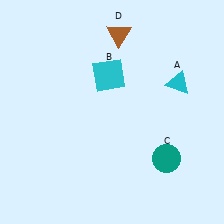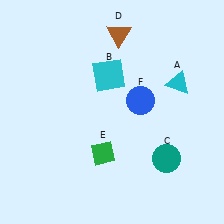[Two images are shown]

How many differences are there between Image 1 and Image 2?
There are 2 differences between the two images.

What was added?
A green diamond (E), a blue circle (F) were added in Image 2.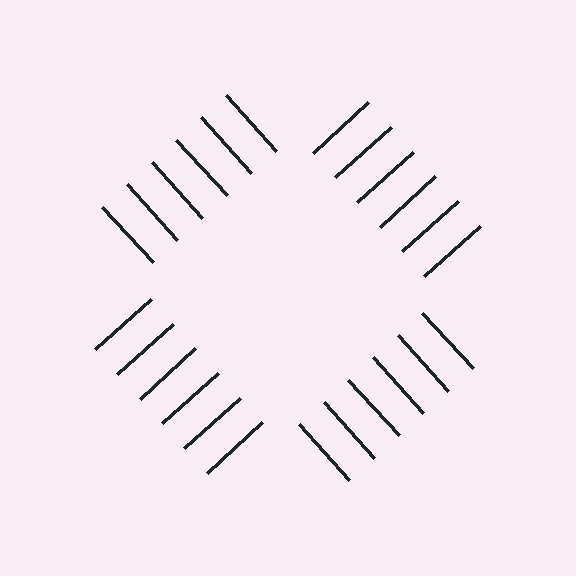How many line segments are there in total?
24 — 6 along each of the 4 edges.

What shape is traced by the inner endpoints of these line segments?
An illusory square — the line segments terminate on its edges but no continuous stroke is drawn.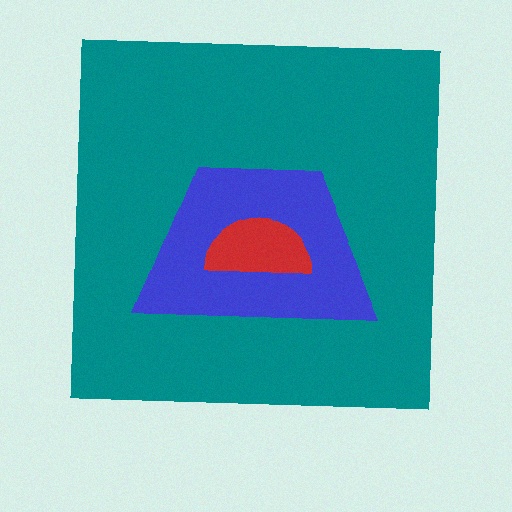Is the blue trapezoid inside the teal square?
Yes.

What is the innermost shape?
The red semicircle.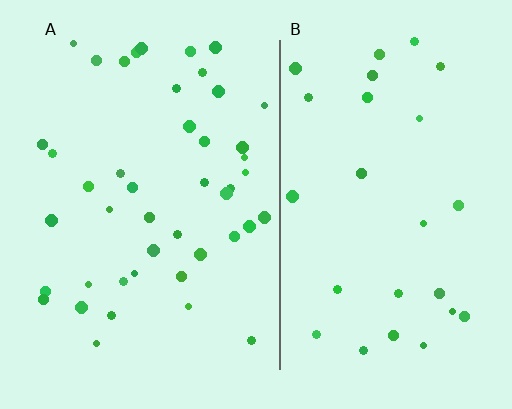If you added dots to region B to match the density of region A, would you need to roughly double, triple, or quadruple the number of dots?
Approximately double.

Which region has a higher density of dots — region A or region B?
A (the left).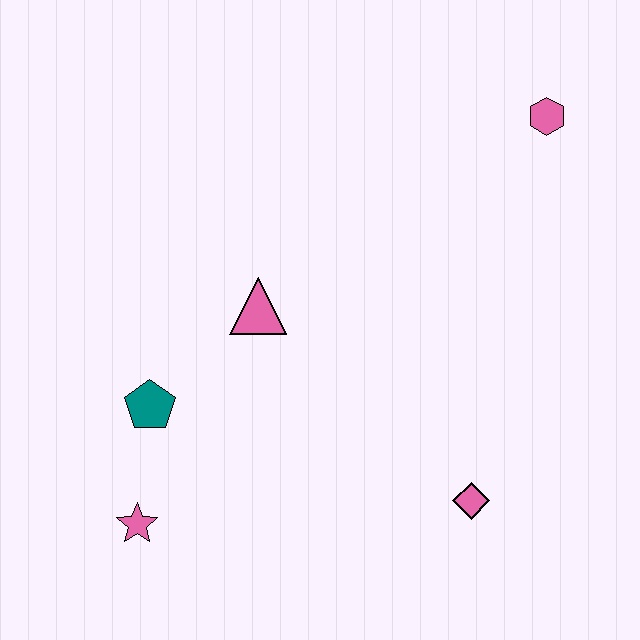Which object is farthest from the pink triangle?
The pink hexagon is farthest from the pink triangle.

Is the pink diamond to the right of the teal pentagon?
Yes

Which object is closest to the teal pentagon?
The pink star is closest to the teal pentagon.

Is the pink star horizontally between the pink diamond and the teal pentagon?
No